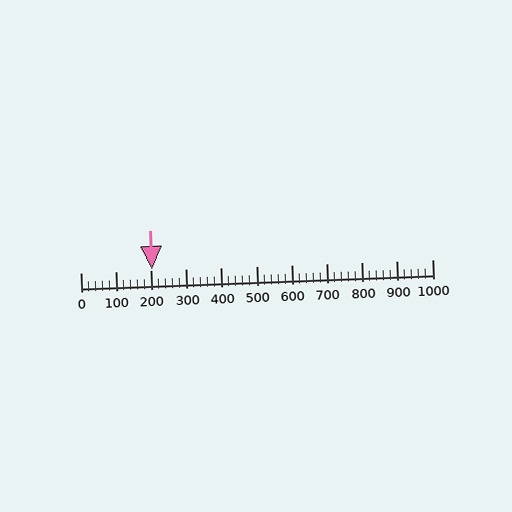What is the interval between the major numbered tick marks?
The major tick marks are spaced 100 units apart.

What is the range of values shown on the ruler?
The ruler shows values from 0 to 1000.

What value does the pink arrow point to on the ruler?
The pink arrow points to approximately 204.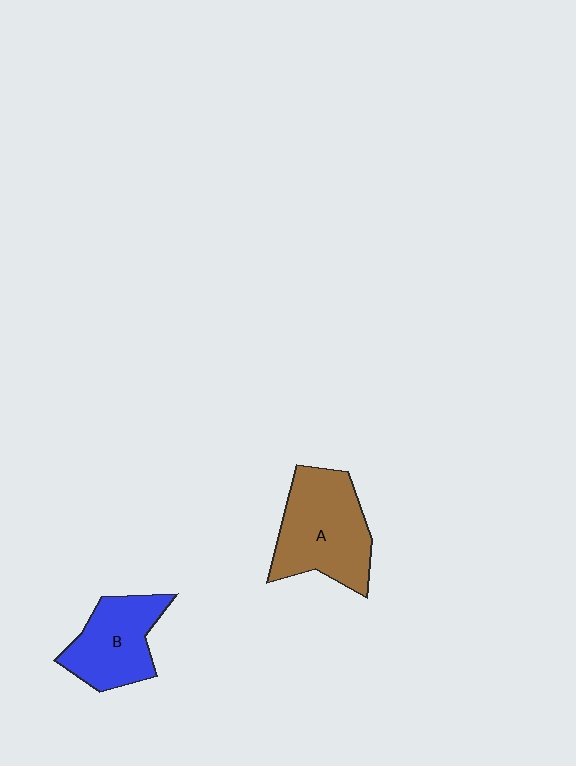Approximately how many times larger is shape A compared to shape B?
Approximately 1.3 times.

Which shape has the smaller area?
Shape B (blue).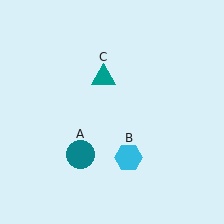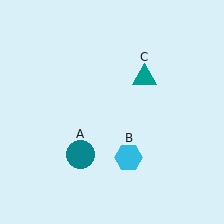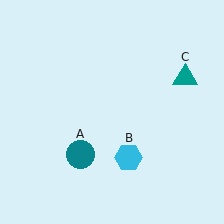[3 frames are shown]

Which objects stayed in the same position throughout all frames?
Teal circle (object A) and cyan hexagon (object B) remained stationary.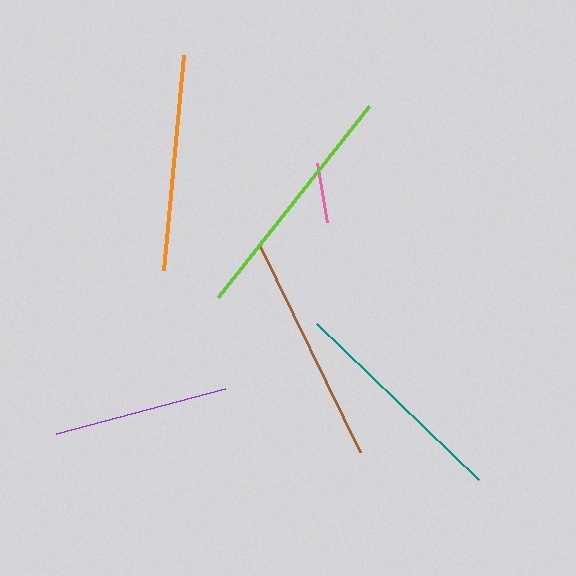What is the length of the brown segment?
The brown segment is approximately 232 pixels long.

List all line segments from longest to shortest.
From longest to shortest: lime, brown, teal, orange, purple, pink.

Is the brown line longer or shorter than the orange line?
The brown line is longer than the orange line.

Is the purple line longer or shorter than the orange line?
The orange line is longer than the purple line.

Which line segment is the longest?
The lime line is the longest at approximately 244 pixels.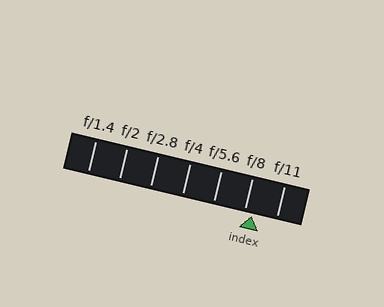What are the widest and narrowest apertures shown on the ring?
The widest aperture shown is f/1.4 and the narrowest is f/11.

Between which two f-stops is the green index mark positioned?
The index mark is between f/8 and f/11.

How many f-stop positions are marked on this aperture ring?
There are 7 f-stop positions marked.